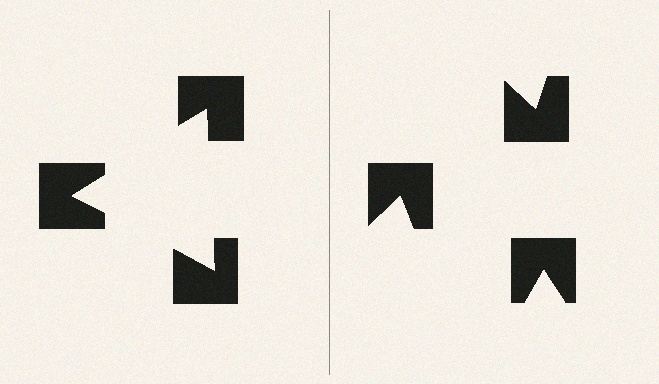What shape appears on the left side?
An illusory triangle.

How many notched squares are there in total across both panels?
6 — 3 on each side.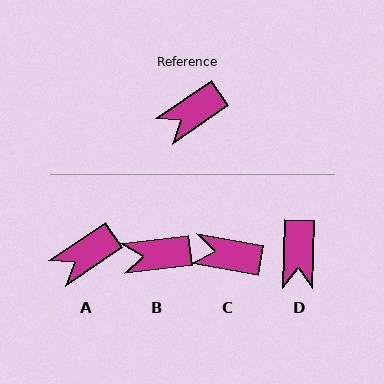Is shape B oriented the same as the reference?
No, it is off by about 27 degrees.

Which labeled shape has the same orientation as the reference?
A.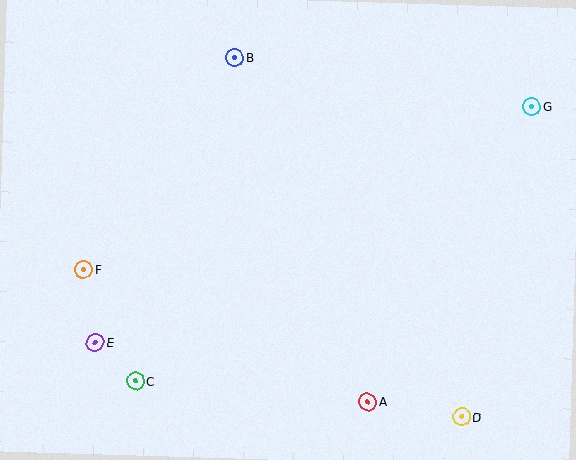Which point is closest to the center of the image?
Point B at (235, 58) is closest to the center.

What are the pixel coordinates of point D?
Point D is at (462, 417).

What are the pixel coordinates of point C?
Point C is at (136, 381).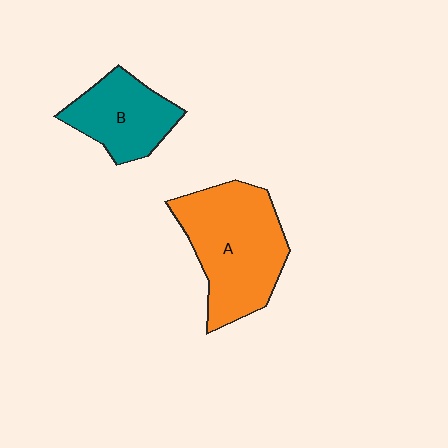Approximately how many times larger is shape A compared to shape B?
Approximately 1.6 times.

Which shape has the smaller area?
Shape B (teal).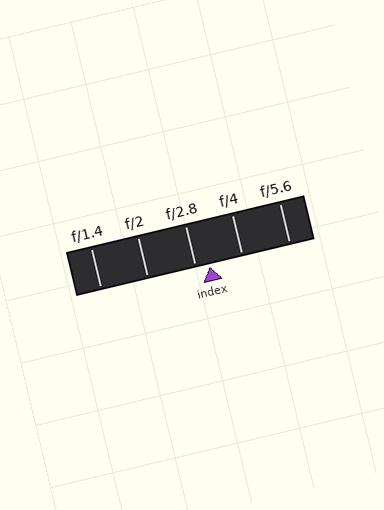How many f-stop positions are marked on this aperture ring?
There are 5 f-stop positions marked.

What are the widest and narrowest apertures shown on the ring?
The widest aperture shown is f/1.4 and the narrowest is f/5.6.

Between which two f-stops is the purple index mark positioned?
The index mark is between f/2.8 and f/4.